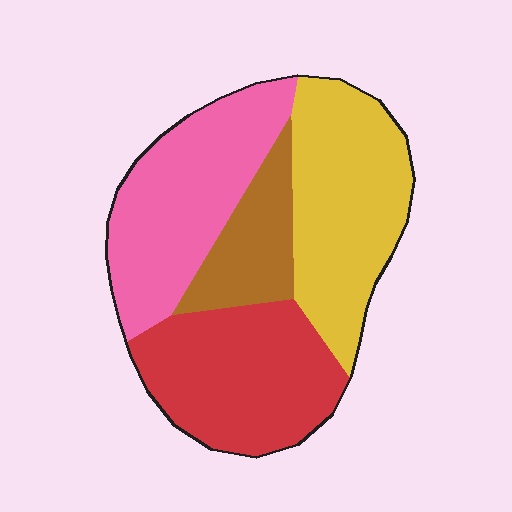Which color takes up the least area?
Brown, at roughly 15%.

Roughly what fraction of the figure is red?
Red takes up between a sixth and a third of the figure.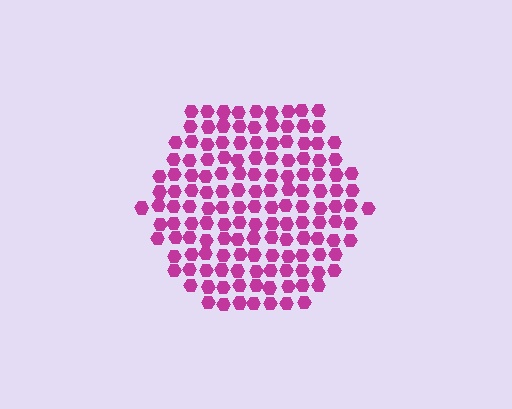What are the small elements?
The small elements are hexagons.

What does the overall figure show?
The overall figure shows a hexagon.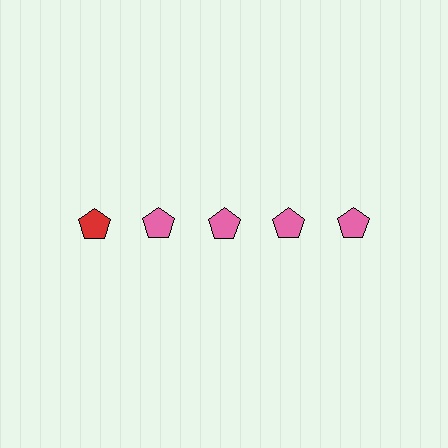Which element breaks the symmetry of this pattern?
The red pentagon in the top row, leftmost column breaks the symmetry. All other shapes are pink pentagons.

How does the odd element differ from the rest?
It has a different color: red instead of pink.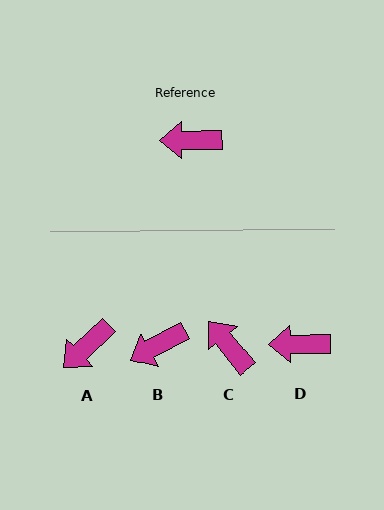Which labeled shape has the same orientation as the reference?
D.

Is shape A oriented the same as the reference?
No, it is off by about 43 degrees.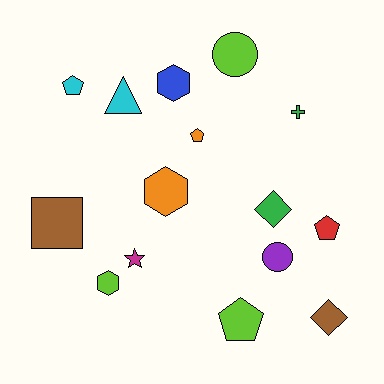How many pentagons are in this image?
There are 4 pentagons.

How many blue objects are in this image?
There is 1 blue object.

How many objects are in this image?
There are 15 objects.